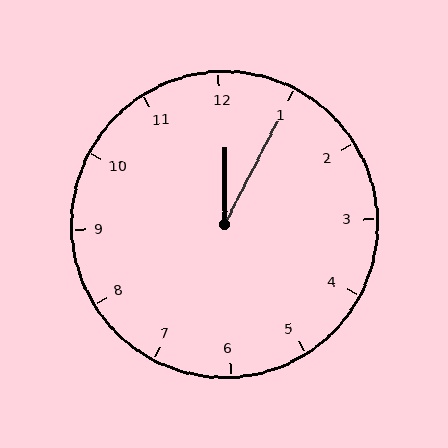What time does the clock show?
12:05.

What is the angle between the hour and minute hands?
Approximately 28 degrees.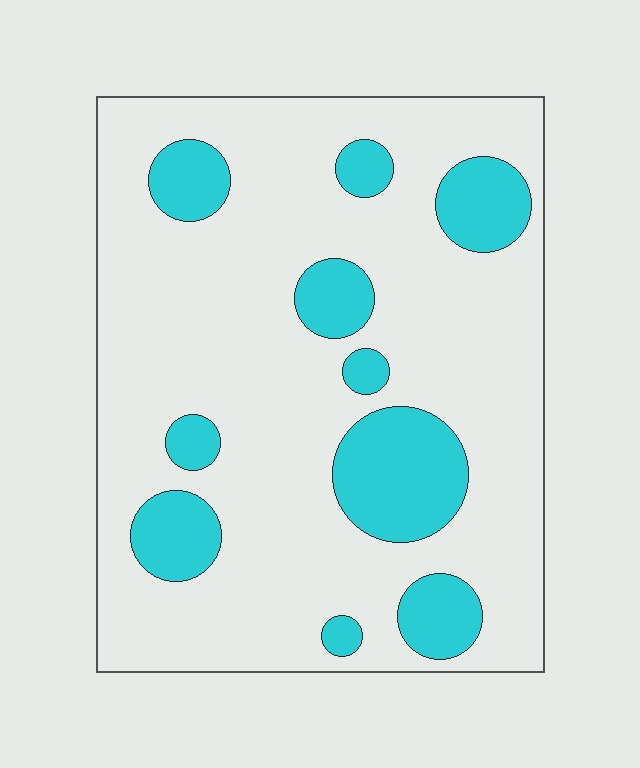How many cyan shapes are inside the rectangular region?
10.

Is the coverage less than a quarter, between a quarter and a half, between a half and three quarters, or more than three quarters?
Less than a quarter.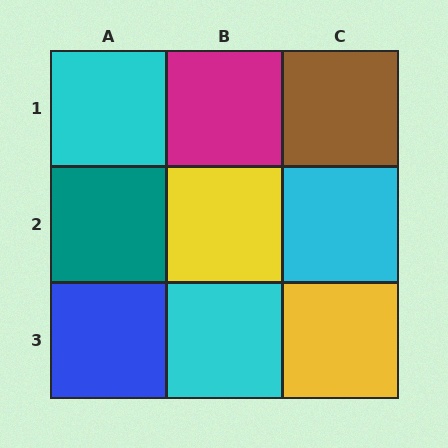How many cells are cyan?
3 cells are cyan.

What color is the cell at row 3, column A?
Blue.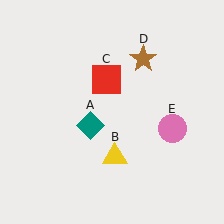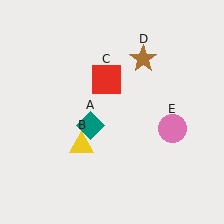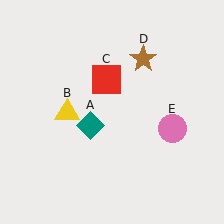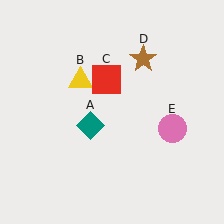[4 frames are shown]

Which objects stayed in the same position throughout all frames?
Teal diamond (object A) and red square (object C) and brown star (object D) and pink circle (object E) remained stationary.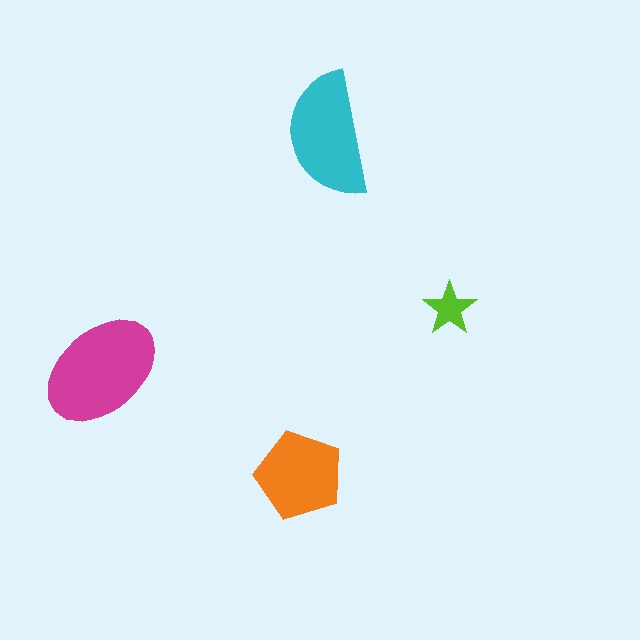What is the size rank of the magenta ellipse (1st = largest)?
1st.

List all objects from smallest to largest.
The lime star, the orange pentagon, the cyan semicircle, the magenta ellipse.